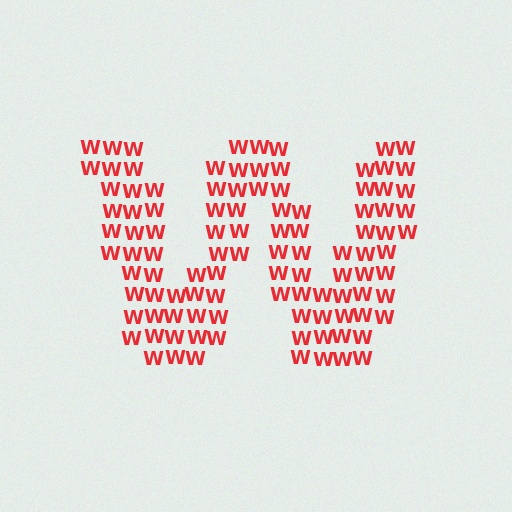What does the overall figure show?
The overall figure shows the letter W.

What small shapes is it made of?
It is made of small letter W's.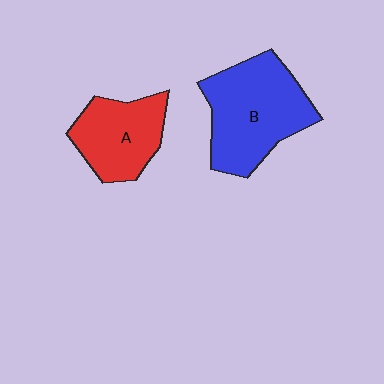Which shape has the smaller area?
Shape A (red).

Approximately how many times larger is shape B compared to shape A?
Approximately 1.5 times.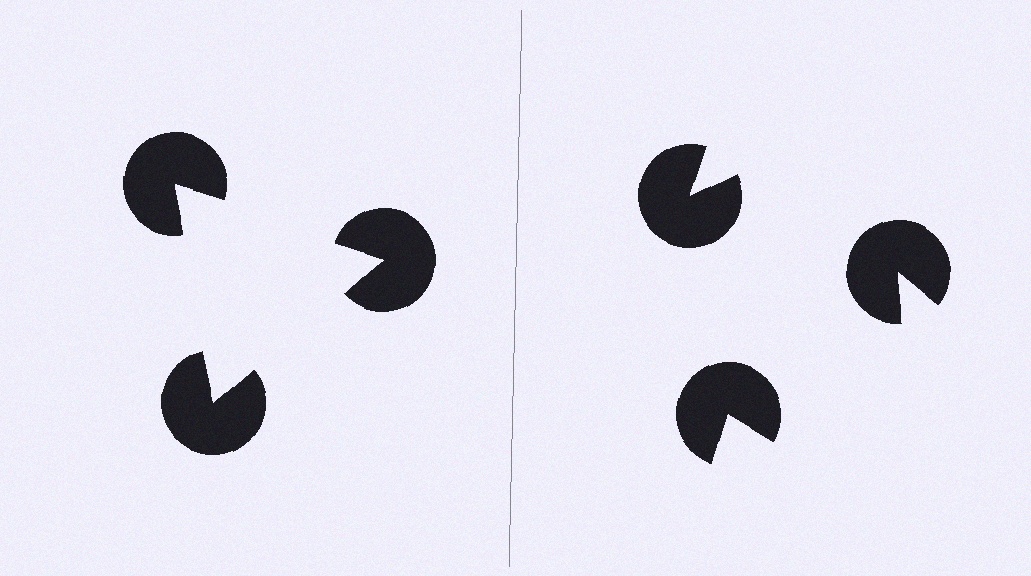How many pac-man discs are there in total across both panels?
6 — 3 on each side.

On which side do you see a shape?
An illusory triangle appears on the left side. On the right side the wedge cuts are rotated, so no coherent shape forms.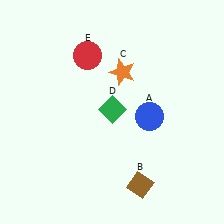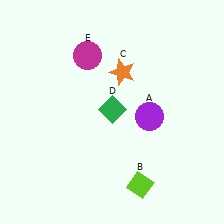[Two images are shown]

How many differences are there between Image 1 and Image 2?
There are 3 differences between the two images.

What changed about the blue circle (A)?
In Image 1, A is blue. In Image 2, it changed to purple.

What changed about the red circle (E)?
In Image 1, E is red. In Image 2, it changed to magenta.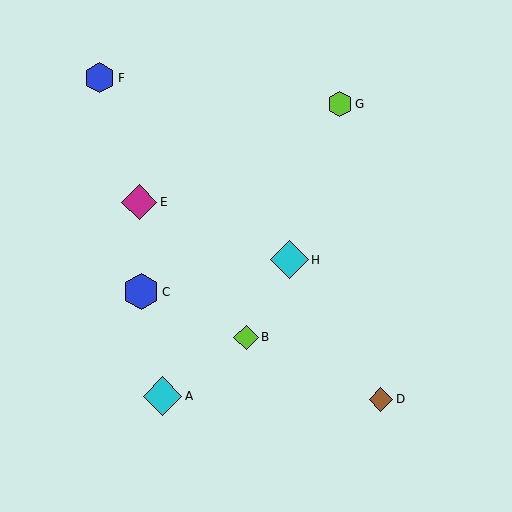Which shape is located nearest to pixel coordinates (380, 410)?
The brown diamond (labeled D) at (381, 399) is nearest to that location.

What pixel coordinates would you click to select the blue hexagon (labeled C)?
Click at (141, 292) to select the blue hexagon C.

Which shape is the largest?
The cyan diamond (labeled A) is the largest.